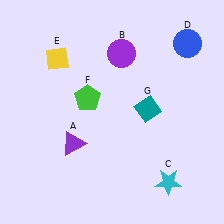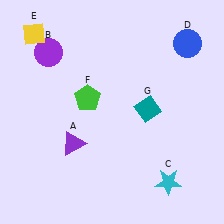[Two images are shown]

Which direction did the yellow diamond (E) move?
The yellow diamond (E) moved up.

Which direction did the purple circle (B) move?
The purple circle (B) moved left.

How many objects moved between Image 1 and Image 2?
2 objects moved between the two images.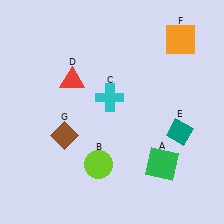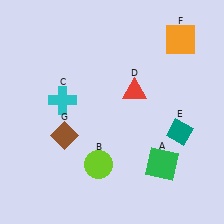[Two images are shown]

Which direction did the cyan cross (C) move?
The cyan cross (C) moved left.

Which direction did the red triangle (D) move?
The red triangle (D) moved right.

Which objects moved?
The objects that moved are: the cyan cross (C), the red triangle (D).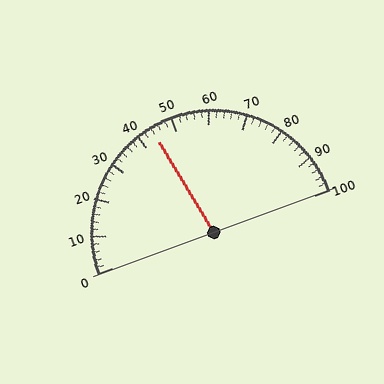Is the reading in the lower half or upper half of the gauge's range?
The reading is in the lower half of the range (0 to 100).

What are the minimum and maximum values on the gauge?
The gauge ranges from 0 to 100.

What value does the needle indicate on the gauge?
The needle indicates approximately 44.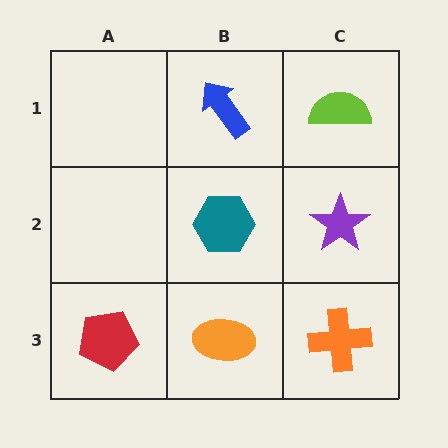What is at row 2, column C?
A purple star.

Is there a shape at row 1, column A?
No, that cell is empty.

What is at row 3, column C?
An orange cross.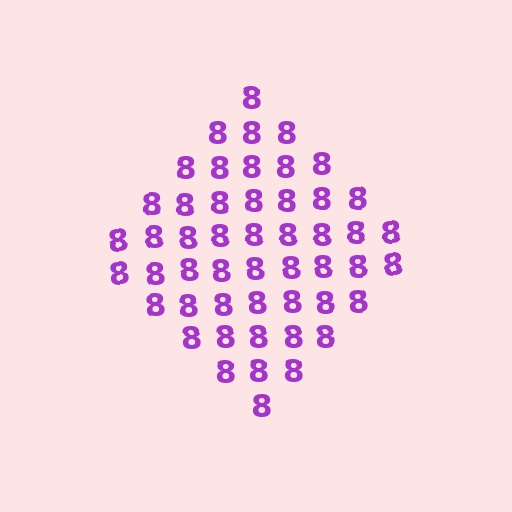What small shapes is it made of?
It is made of small digit 8's.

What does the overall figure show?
The overall figure shows a diamond.